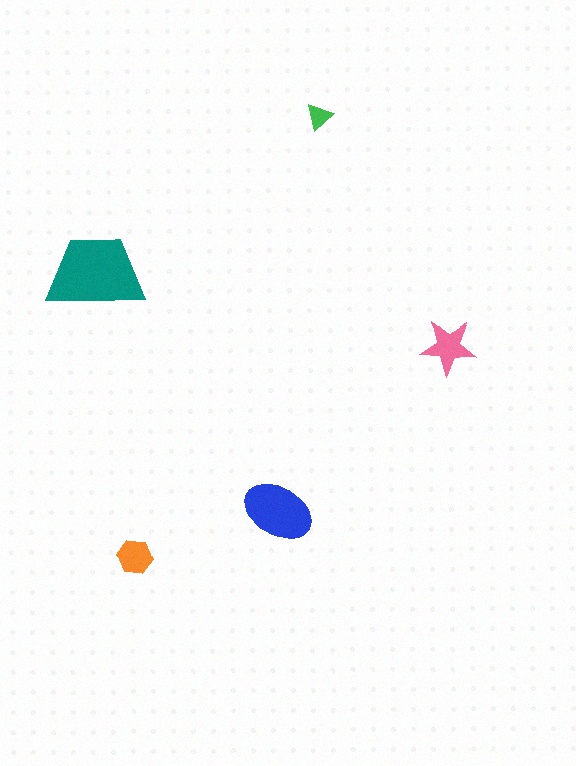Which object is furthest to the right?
The pink star is rightmost.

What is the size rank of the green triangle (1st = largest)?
5th.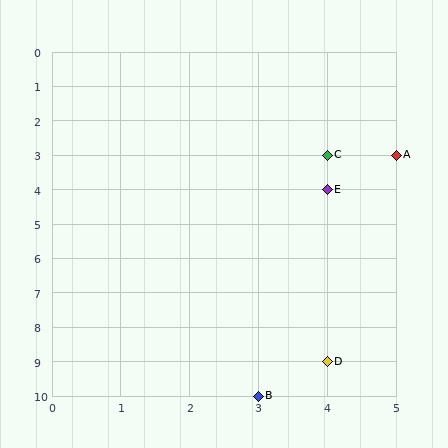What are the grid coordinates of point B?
Point B is at grid coordinates (3, 10).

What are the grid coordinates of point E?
Point E is at grid coordinates (4, 4).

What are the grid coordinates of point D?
Point D is at grid coordinates (4, 9).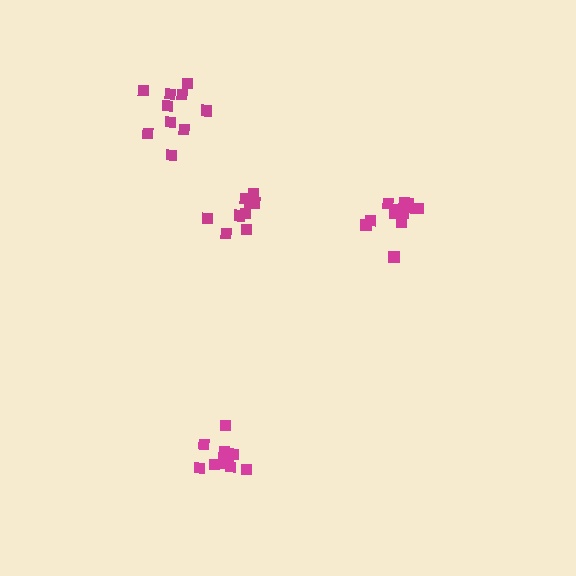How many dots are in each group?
Group 1: 12 dots, Group 2: 9 dots, Group 3: 12 dots, Group 4: 10 dots (43 total).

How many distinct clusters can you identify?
There are 4 distinct clusters.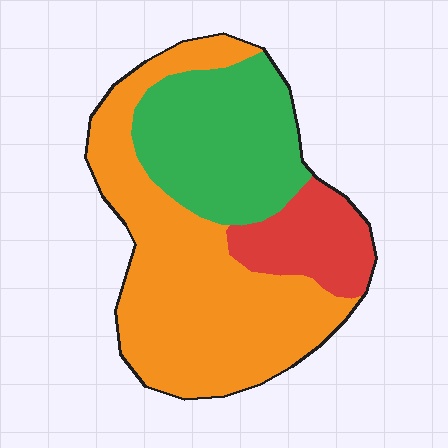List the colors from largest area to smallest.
From largest to smallest: orange, green, red.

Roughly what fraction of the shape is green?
Green covers around 30% of the shape.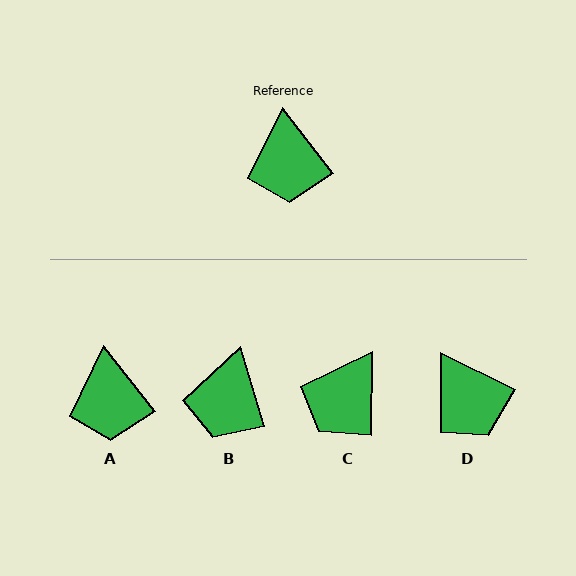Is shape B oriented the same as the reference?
No, it is off by about 21 degrees.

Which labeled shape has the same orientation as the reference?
A.